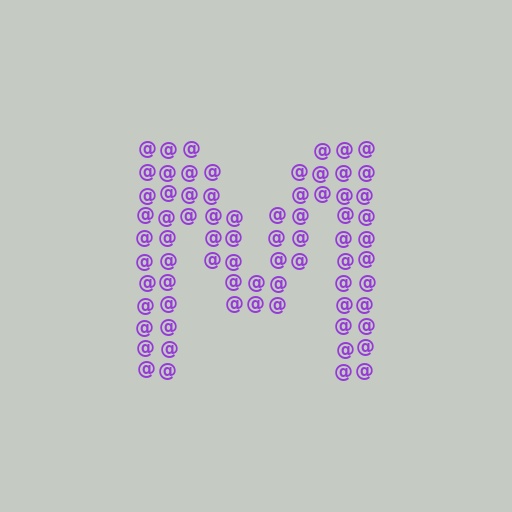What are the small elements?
The small elements are at signs.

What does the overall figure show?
The overall figure shows the letter M.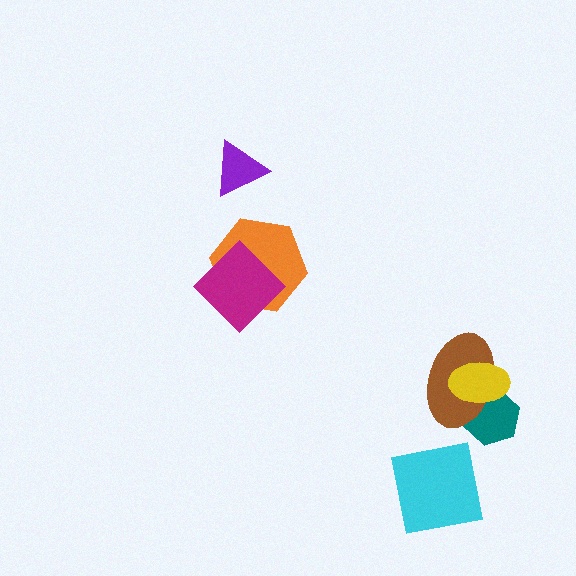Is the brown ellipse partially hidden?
Yes, it is partially covered by another shape.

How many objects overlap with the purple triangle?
0 objects overlap with the purple triangle.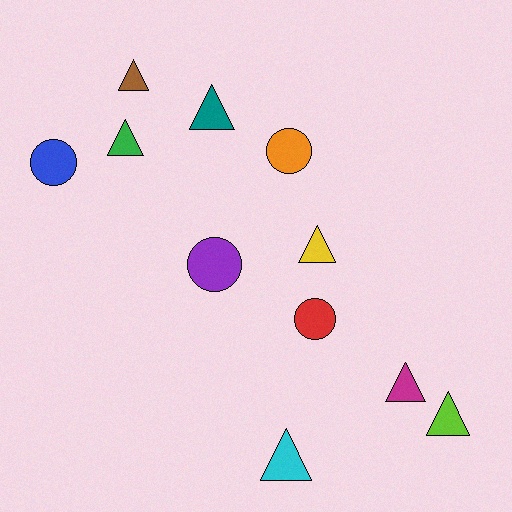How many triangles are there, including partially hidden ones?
There are 7 triangles.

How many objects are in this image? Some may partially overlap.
There are 11 objects.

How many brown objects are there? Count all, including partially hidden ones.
There is 1 brown object.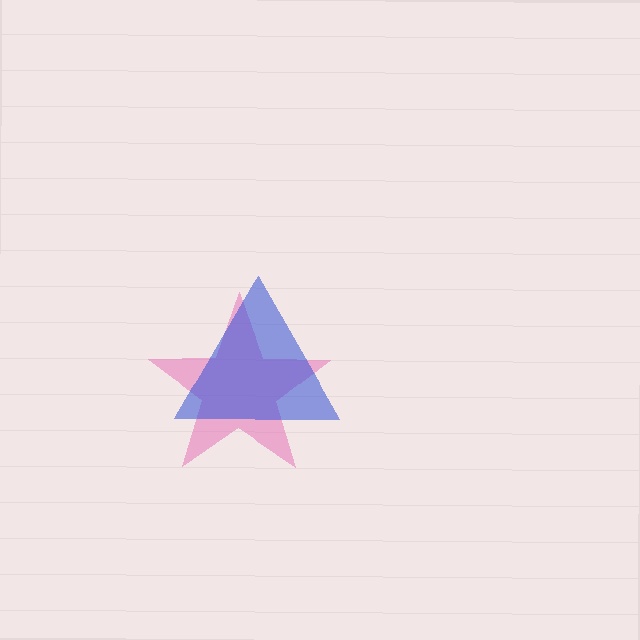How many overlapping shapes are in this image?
There are 2 overlapping shapes in the image.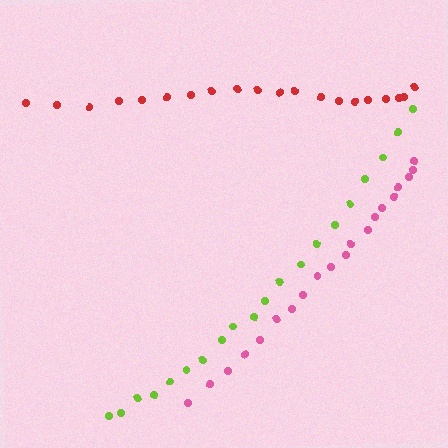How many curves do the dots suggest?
There are 3 distinct paths.